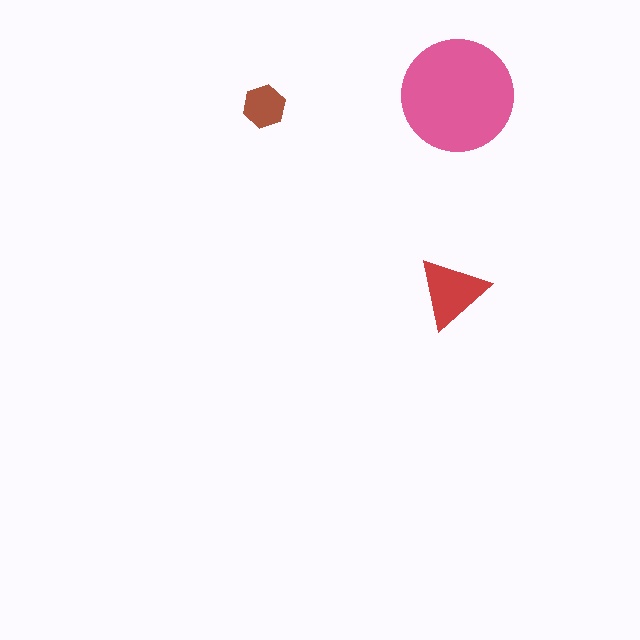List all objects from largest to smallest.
The pink circle, the red triangle, the brown hexagon.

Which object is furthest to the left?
The brown hexagon is leftmost.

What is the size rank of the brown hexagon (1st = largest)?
3rd.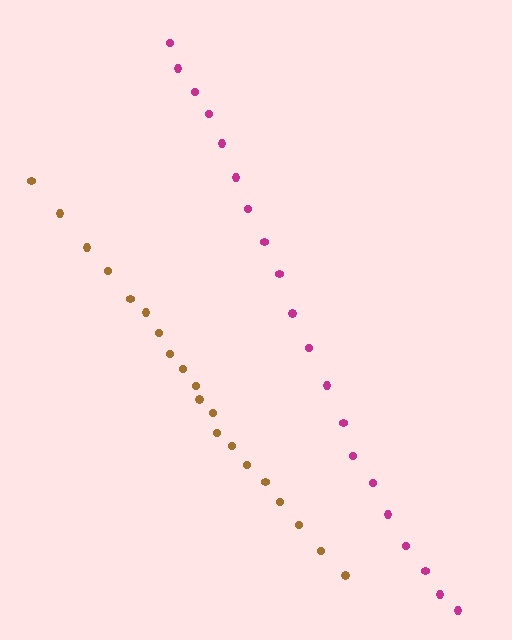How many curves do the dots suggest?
There are 2 distinct paths.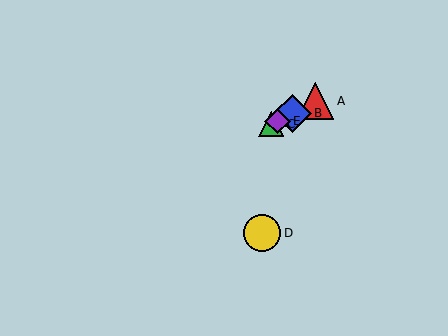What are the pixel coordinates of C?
Object C is at (271, 124).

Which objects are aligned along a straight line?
Objects A, B, C, E are aligned along a straight line.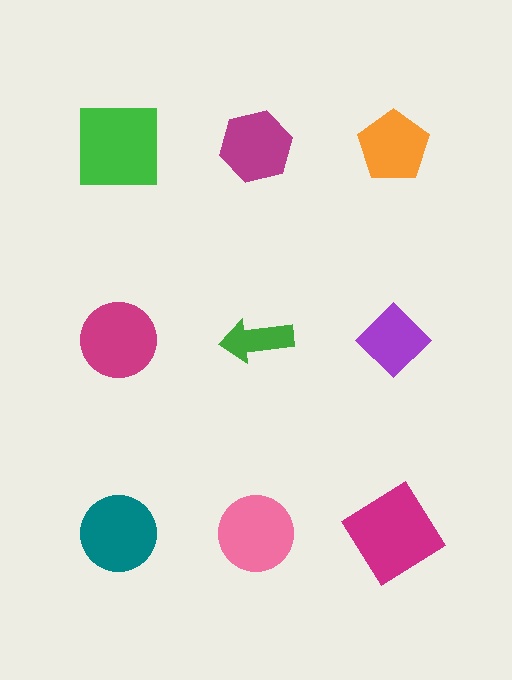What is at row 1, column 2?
A magenta hexagon.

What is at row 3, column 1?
A teal circle.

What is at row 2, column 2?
A green arrow.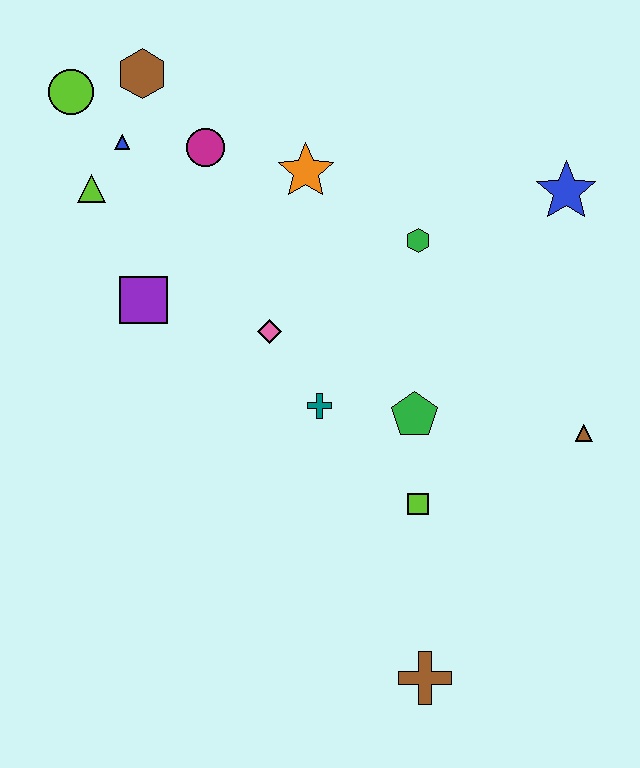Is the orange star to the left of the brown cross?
Yes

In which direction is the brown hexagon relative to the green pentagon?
The brown hexagon is above the green pentagon.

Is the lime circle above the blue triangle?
Yes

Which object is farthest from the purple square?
The brown cross is farthest from the purple square.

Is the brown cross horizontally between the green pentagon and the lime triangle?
No